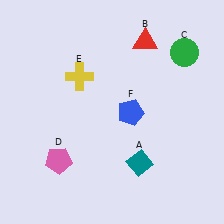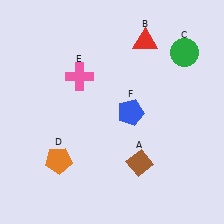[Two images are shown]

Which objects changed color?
A changed from teal to brown. D changed from pink to orange. E changed from yellow to pink.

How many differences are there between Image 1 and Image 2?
There are 3 differences between the two images.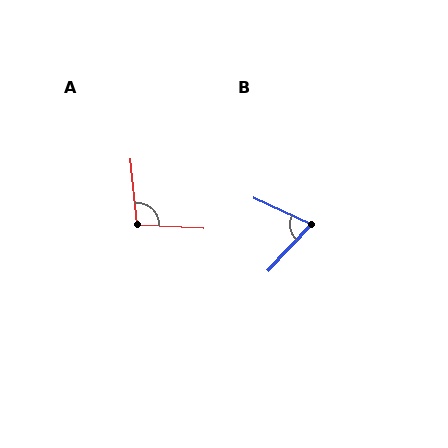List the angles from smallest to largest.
B (72°), A (99°).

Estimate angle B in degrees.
Approximately 72 degrees.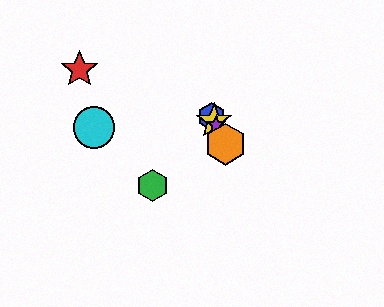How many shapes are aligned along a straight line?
4 shapes (the blue hexagon, the yellow star, the purple star, the orange hexagon) are aligned along a straight line.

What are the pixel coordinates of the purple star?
The purple star is at (216, 125).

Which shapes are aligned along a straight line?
The blue hexagon, the yellow star, the purple star, the orange hexagon are aligned along a straight line.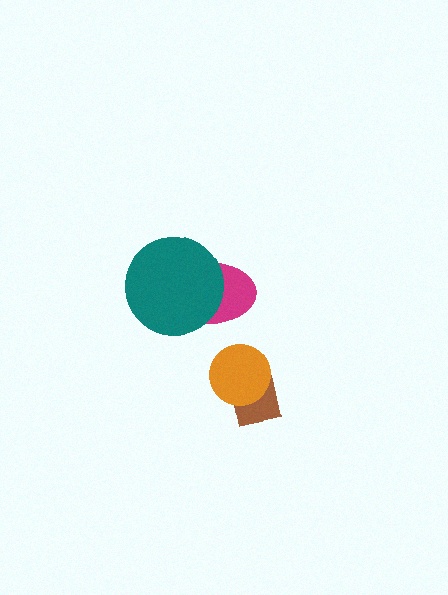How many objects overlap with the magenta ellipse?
1 object overlaps with the magenta ellipse.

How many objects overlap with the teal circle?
1 object overlaps with the teal circle.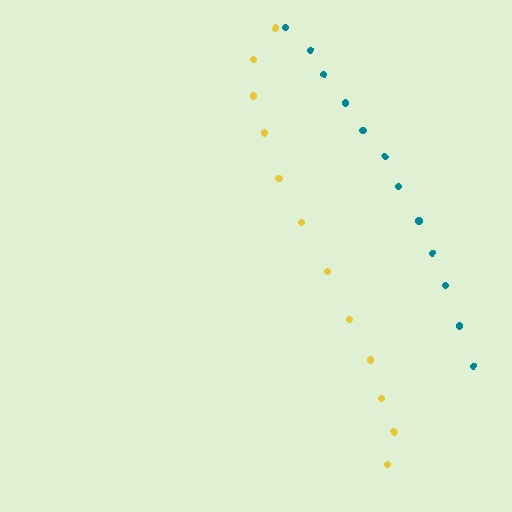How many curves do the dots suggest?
There are 2 distinct paths.